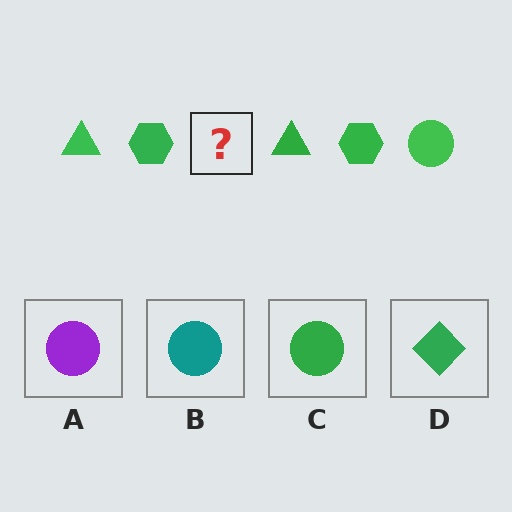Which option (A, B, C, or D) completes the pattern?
C.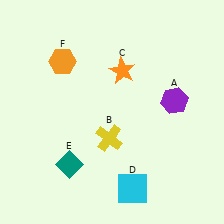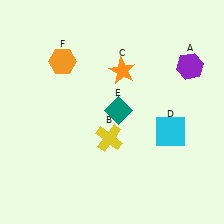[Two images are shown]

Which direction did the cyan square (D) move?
The cyan square (D) moved up.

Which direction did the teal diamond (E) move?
The teal diamond (E) moved up.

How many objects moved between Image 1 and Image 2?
3 objects moved between the two images.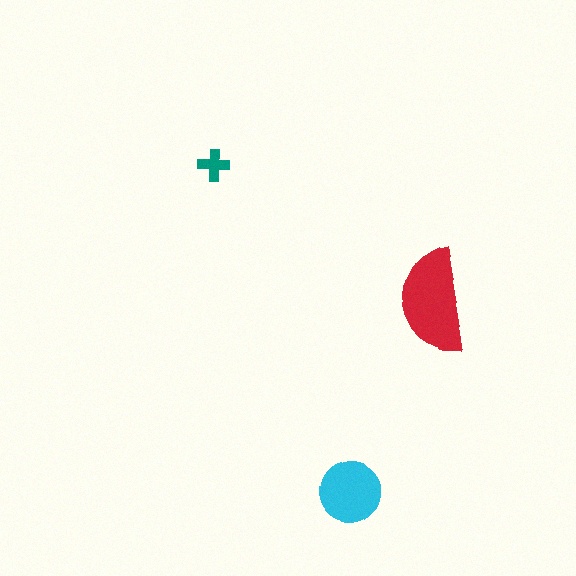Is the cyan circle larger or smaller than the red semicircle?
Smaller.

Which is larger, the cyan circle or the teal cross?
The cyan circle.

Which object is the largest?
The red semicircle.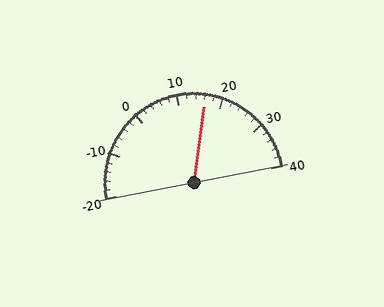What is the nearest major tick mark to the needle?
The nearest major tick mark is 20.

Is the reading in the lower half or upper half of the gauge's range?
The reading is in the upper half of the range (-20 to 40).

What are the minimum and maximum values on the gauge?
The gauge ranges from -20 to 40.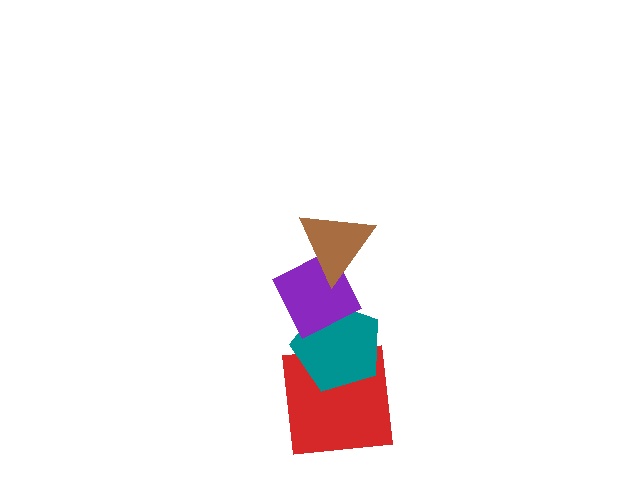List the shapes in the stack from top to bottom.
From top to bottom: the brown triangle, the purple diamond, the teal pentagon, the red square.